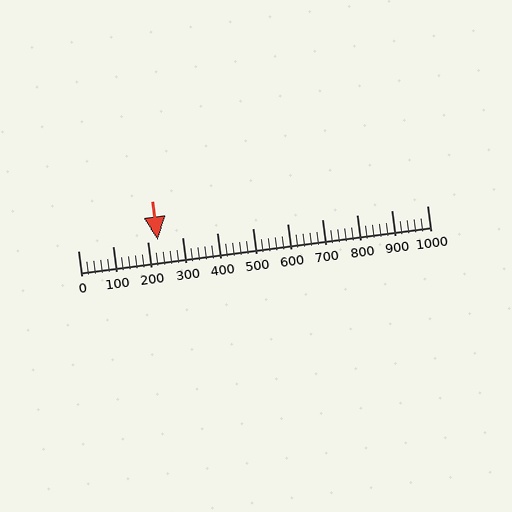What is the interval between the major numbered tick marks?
The major tick marks are spaced 100 units apart.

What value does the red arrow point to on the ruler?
The red arrow points to approximately 230.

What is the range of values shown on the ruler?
The ruler shows values from 0 to 1000.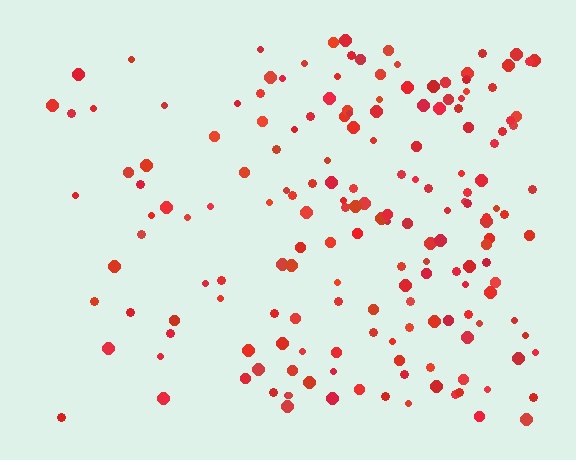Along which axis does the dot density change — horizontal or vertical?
Horizontal.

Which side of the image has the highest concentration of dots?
The right.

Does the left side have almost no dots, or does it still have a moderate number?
Still a moderate number, just noticeably fewer than the right.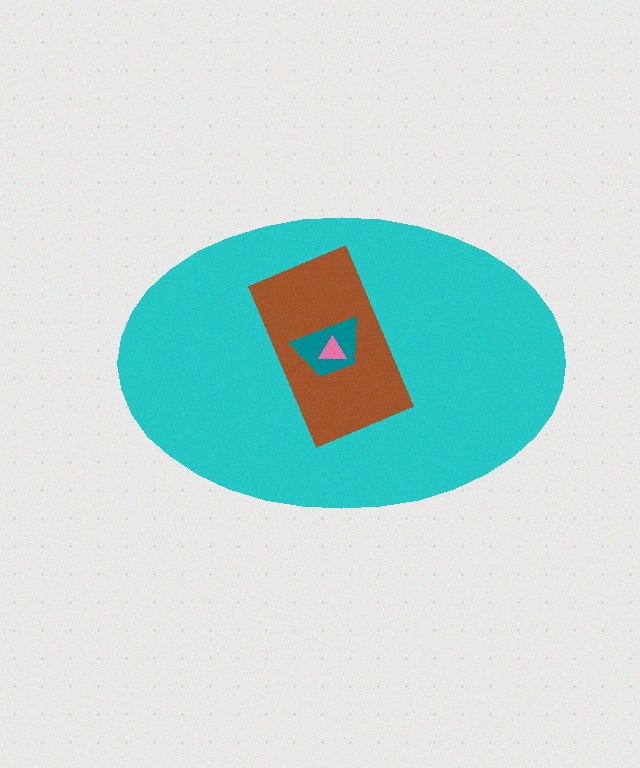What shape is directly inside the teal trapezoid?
The pink triangle.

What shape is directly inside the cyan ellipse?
The brown rectangle.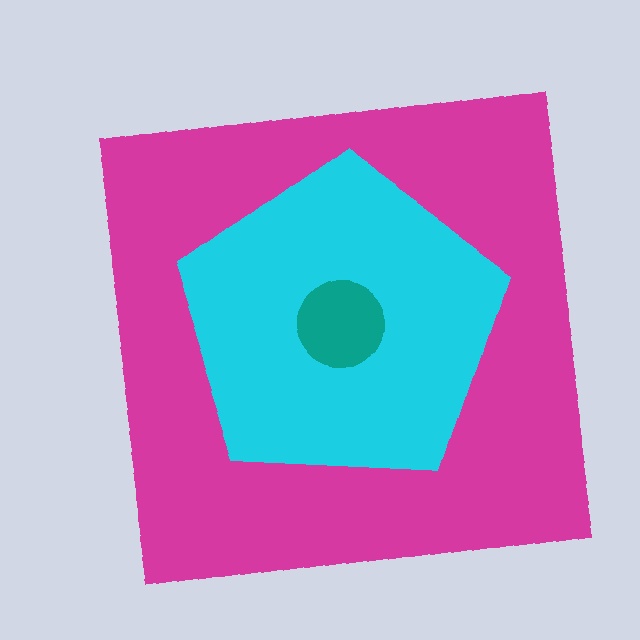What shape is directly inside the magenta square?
The cyan pentagon.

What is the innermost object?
The teal circle.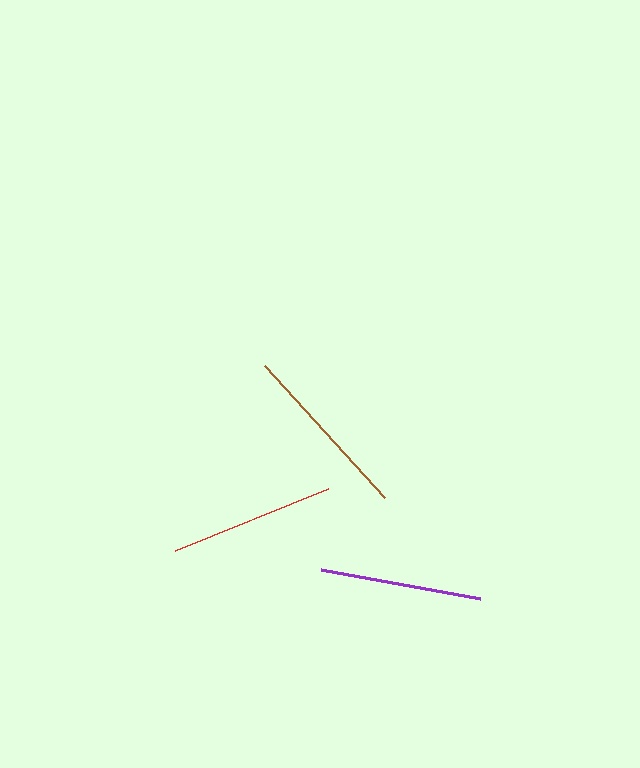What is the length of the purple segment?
The purple segment is approximately 162 pixels long.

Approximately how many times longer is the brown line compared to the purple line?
The brown line is approximately 1.1 times the length of the purple line.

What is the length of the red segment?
The red segment is approximately 165 pixels long.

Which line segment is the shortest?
The purple line is the shortest at approximately 162 pixels.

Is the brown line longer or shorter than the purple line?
The brown line is longer than the purple line.